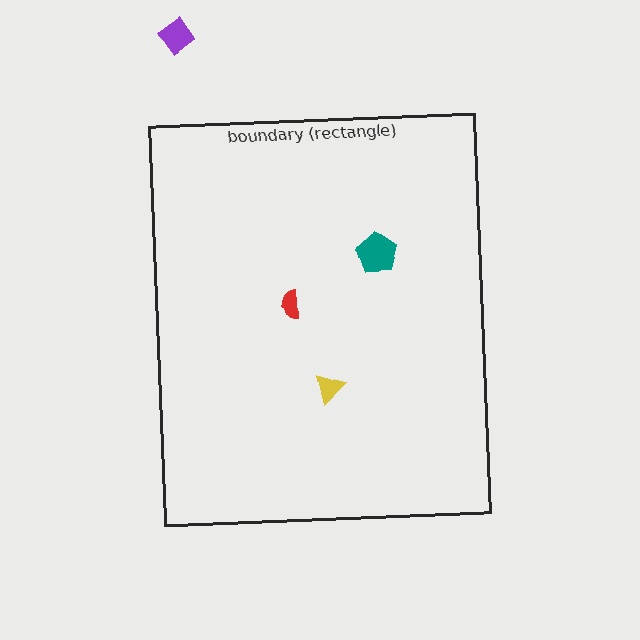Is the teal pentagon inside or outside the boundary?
Inside.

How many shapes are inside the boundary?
3 inside, 1 outside.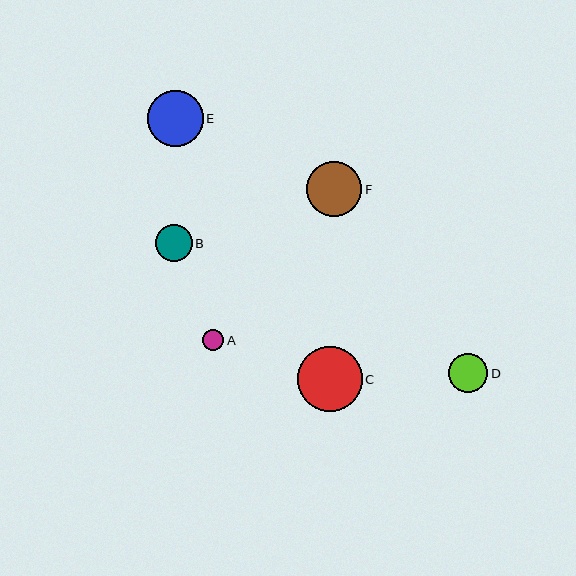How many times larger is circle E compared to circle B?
Circle E is approximately 1.5 times the size of circle B.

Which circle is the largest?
Circle C is the largest with a size of approximately 65 pixels.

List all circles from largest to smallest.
From largest to smallest: C, E, F, D, B, A.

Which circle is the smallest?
Circle A is the smallest with a size of approximately 22 pixels.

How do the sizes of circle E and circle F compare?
Circle E and circle F are approximately the same size.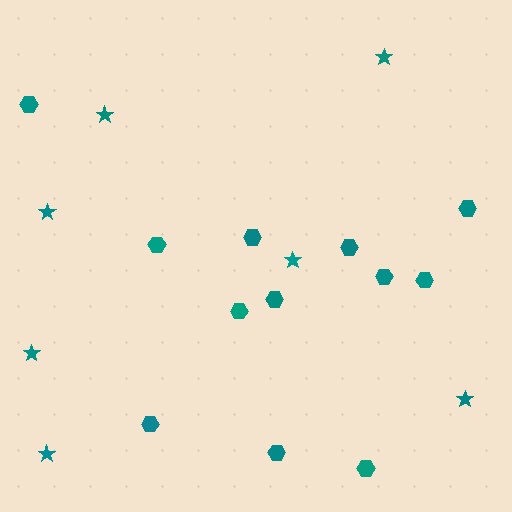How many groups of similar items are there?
There are 2 groups: one group of hexagons (12) and one group of stars (7).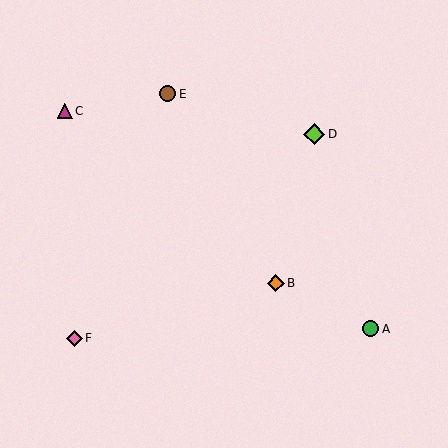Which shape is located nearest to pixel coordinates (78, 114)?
The magenta triangle (labeled C) at (65, 111) is nearest to that location.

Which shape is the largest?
The lime diamond (labeled D) is the largest.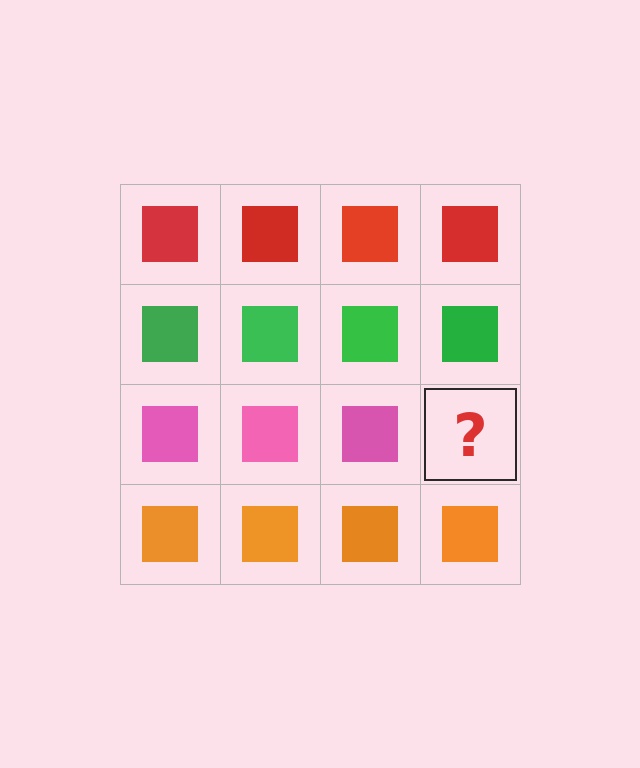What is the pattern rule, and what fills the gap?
The rule is that each row has a consistent color. The gap should be filled with a pink square.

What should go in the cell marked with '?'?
The missing cell should contain a pink square.